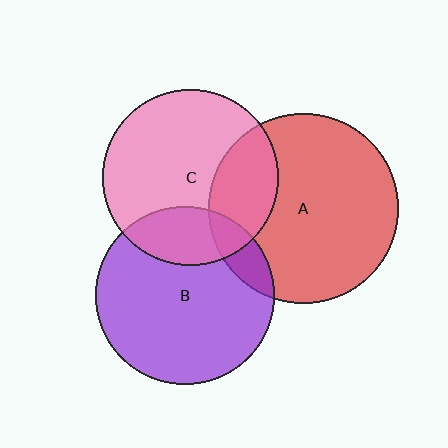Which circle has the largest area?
Circle A (red).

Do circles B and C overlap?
Yes.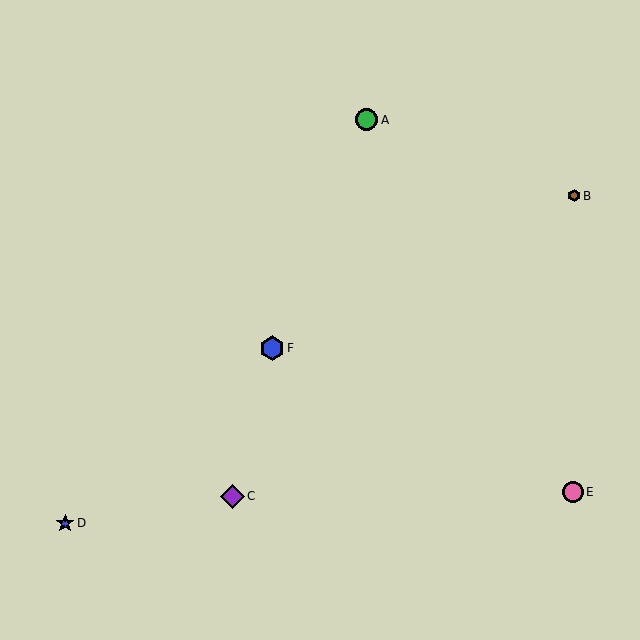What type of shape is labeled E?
Shape E is a pink circle.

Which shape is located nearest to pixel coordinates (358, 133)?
The green circle (labeled A) at (366, 120) is nearest to that location.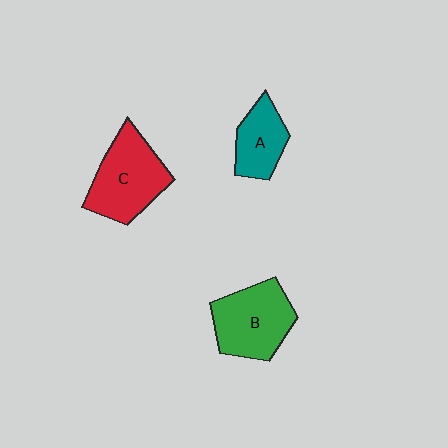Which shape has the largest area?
Shape C (red).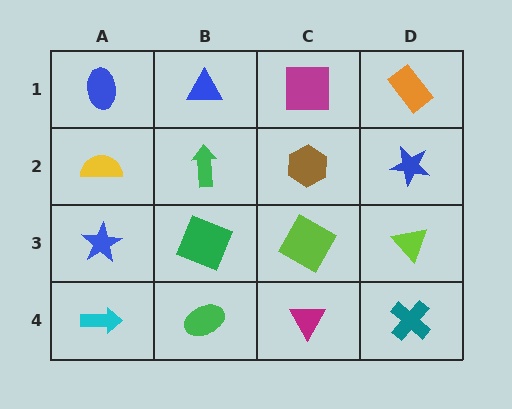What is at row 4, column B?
A green ellipse.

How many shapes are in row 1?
4 shapes.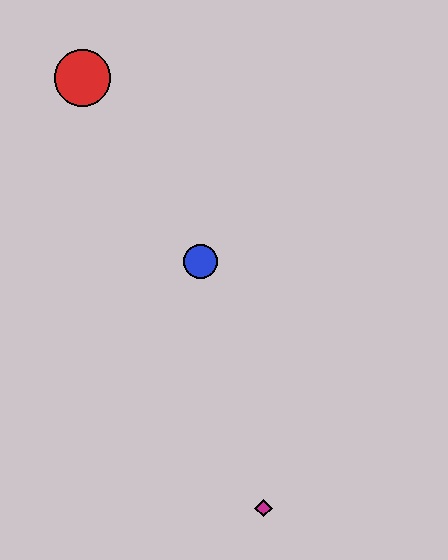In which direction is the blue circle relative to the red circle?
The blue circle is below the red circle.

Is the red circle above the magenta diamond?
Yes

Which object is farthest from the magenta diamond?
The red circle is farthest from the magenta diamond.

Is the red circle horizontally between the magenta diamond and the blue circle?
No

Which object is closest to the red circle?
The blue circle is closest to the red circle.